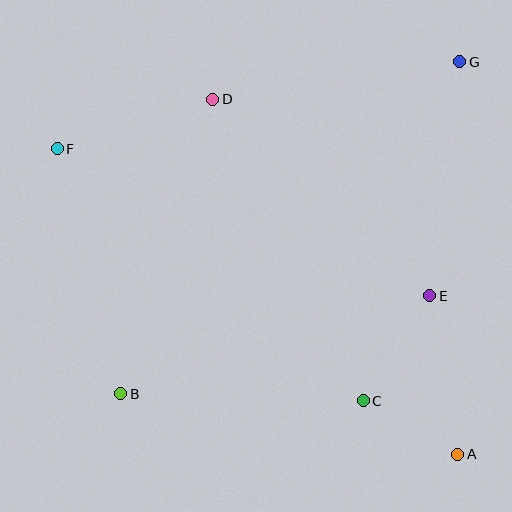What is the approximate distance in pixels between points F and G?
The distance between F and G is approximately 412 pixels.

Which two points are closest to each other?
Points A and C are closest to each other.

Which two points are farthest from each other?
Points A and F are farthest from each other.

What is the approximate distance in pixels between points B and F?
The distance between B and F is approximately 253 pixels.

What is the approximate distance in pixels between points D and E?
The distance between D and E is approximately 293 pixels.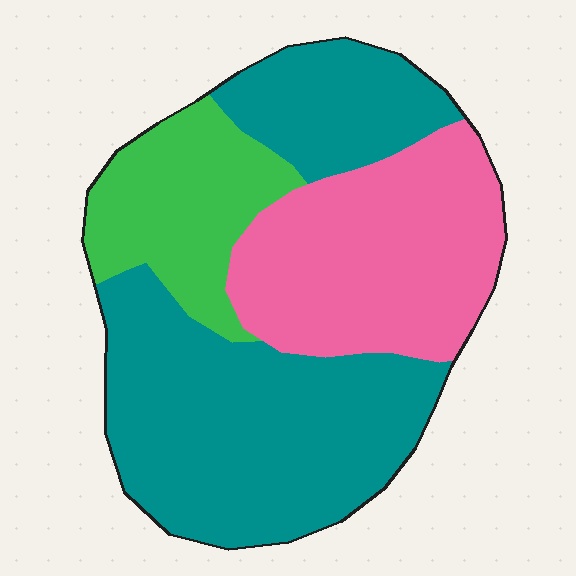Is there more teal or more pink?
Teal.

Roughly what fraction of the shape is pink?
Pink covers 30% of the shape.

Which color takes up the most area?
Teal, at roughly 50%.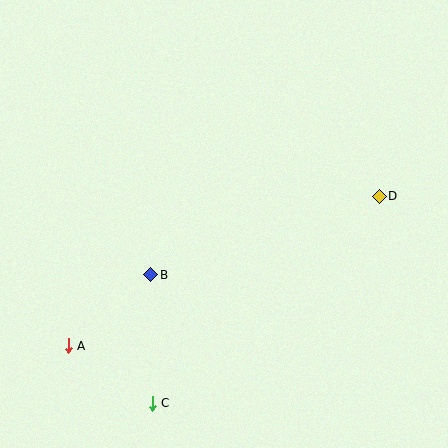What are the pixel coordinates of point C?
Point C is at (152, 403).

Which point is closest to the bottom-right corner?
Point D is closest to the bottom-right corner.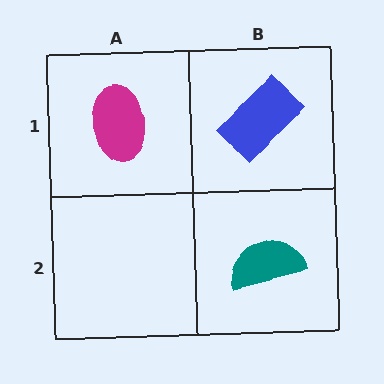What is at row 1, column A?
A magenta ellipse.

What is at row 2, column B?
A teal semicircle.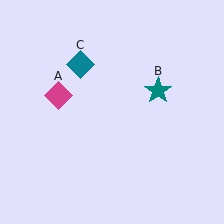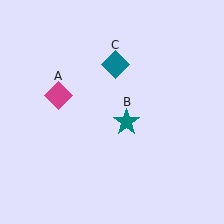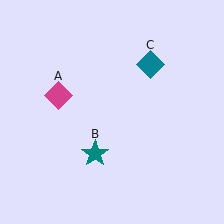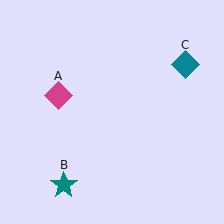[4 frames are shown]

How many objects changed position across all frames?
2 objects changed position: teal star (object B), teal diamond (object C).